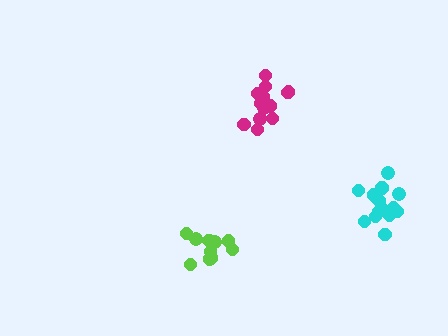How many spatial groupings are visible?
There are 3 spatial groupings.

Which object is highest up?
The magenta cluster is topmost.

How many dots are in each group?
Group 1: 16 dots, Group 2: 16 dots, Group 3: 11 dots (43 total).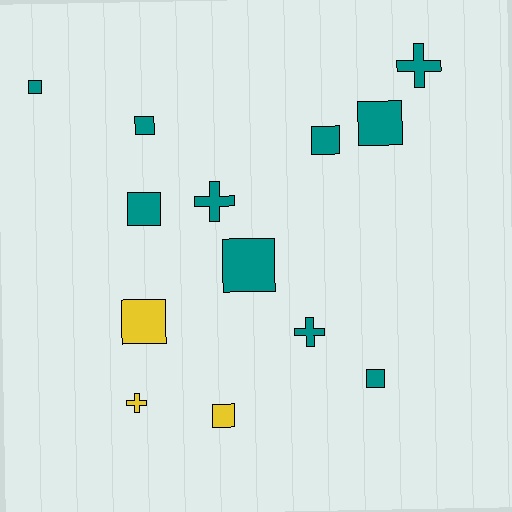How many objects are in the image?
There are 13 objects.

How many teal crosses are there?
There are 3 teal crosses.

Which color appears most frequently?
Teal, with 10 objects.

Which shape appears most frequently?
Square, with 9 objects.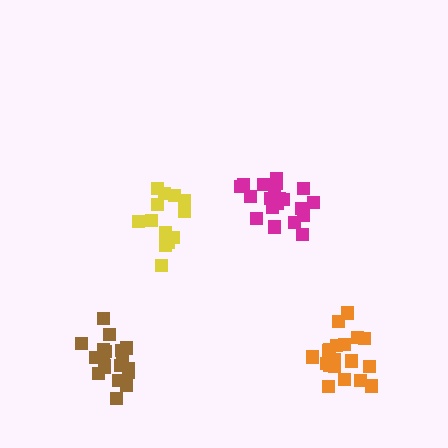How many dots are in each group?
Group 1: 19 dots, Group 2: 20 dots, Group 3: 14 dots, Group 4: 20 dots (73 total).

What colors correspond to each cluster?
The clusters are colored: orange, magenta, yellow, brown.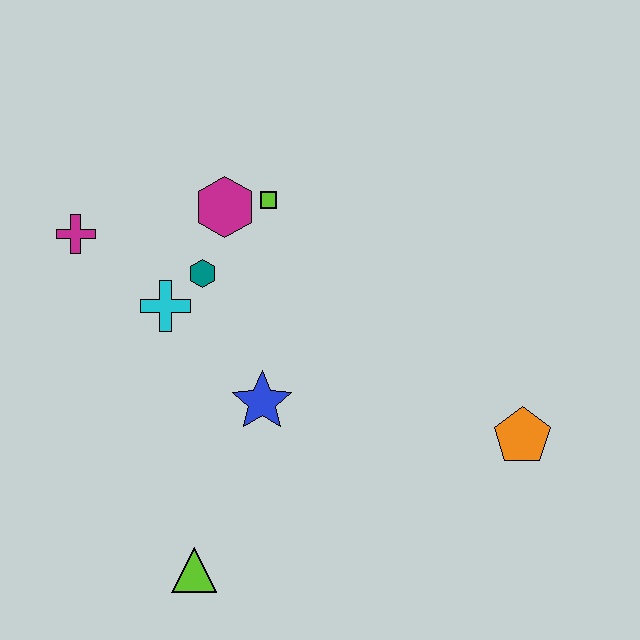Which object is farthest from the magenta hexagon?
The orange pentagon is farthest from the magenta hexagon.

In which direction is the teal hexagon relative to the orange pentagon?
The teal hexagon is to the left of the orange pentagon.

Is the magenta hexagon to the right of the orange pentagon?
No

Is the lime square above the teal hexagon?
Yes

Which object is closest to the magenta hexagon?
The lime square is closest to the magenta hexagon.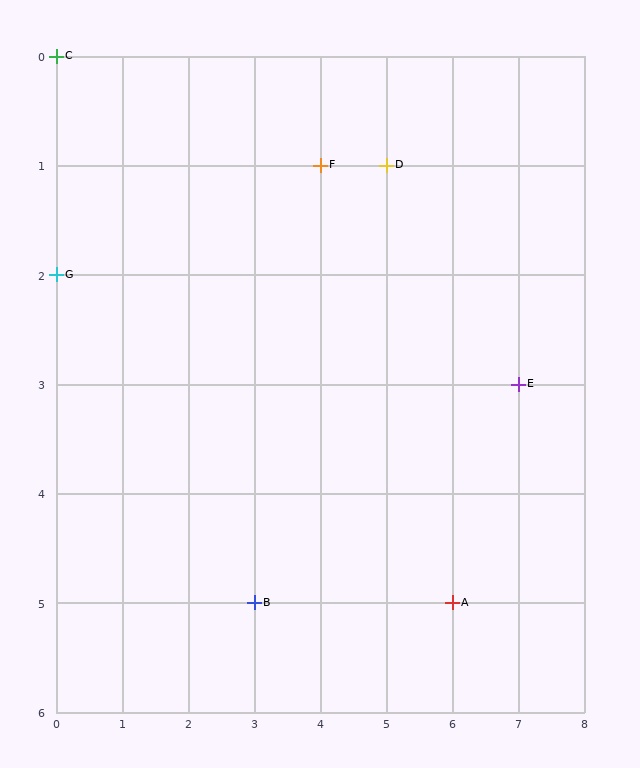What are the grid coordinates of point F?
Point F is at grid coordinates (4, 1).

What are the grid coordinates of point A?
Point A is at grid coordinates (6, 5).